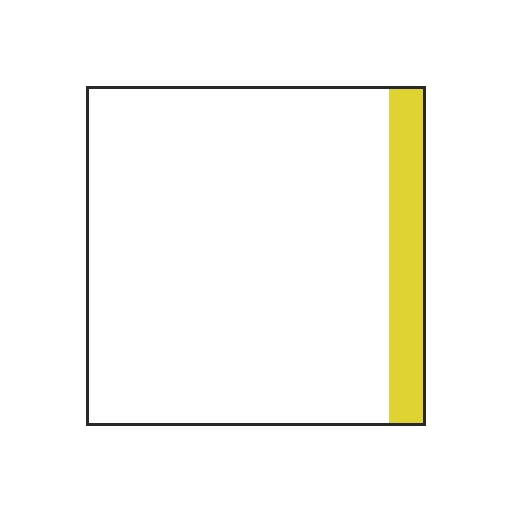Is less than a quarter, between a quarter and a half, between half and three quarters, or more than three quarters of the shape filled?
Less than a quarter.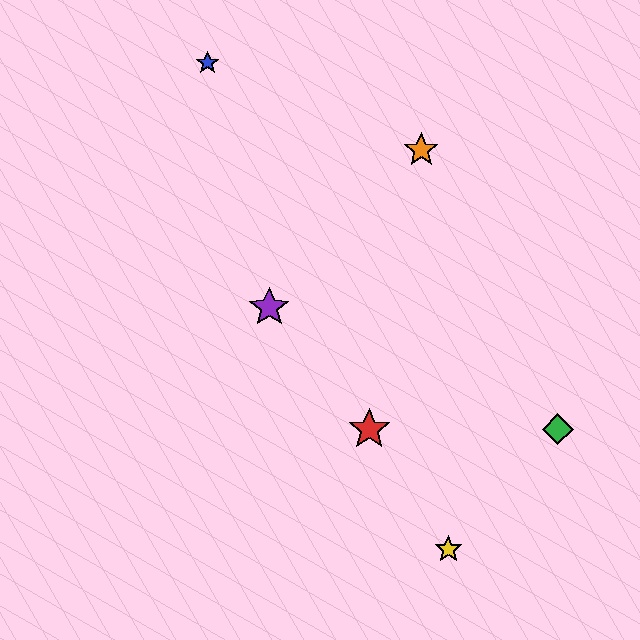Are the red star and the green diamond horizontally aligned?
Yes, both are at y≈429.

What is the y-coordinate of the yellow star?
The yellow star is at y≈549.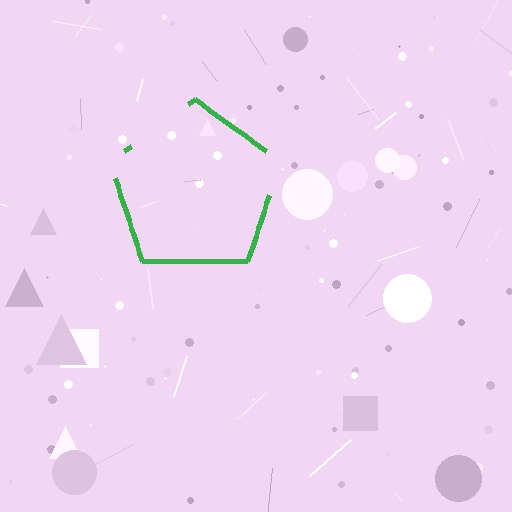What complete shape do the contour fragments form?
The contour fragments form a pentagon.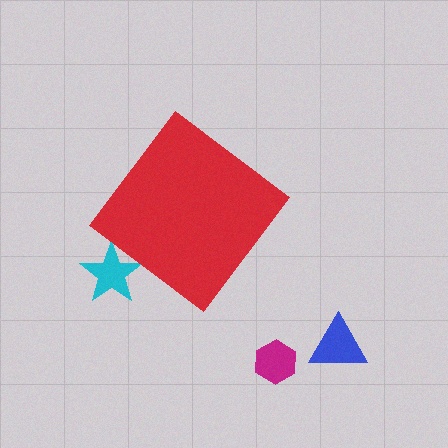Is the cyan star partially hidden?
Yes, the cyan star is partially hidden behind the red diamond.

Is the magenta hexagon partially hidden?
No, the magenta hexagon is fully visible.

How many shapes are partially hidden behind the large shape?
1 shape is partially hidden.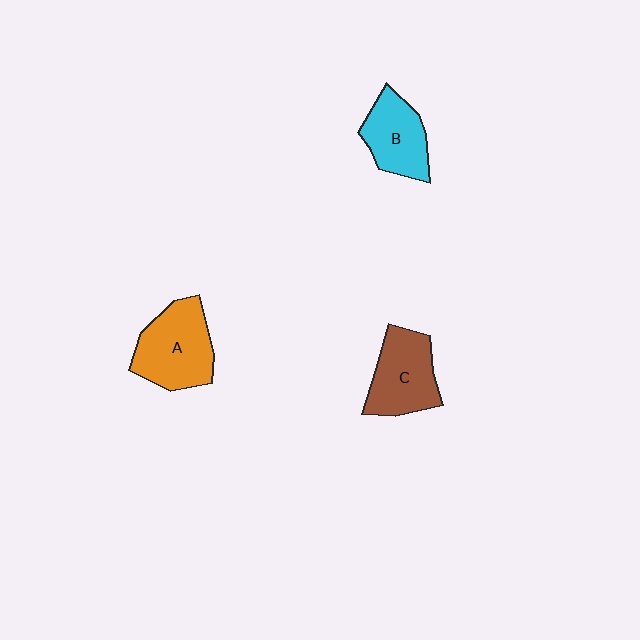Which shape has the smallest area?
Shape B (cyan).